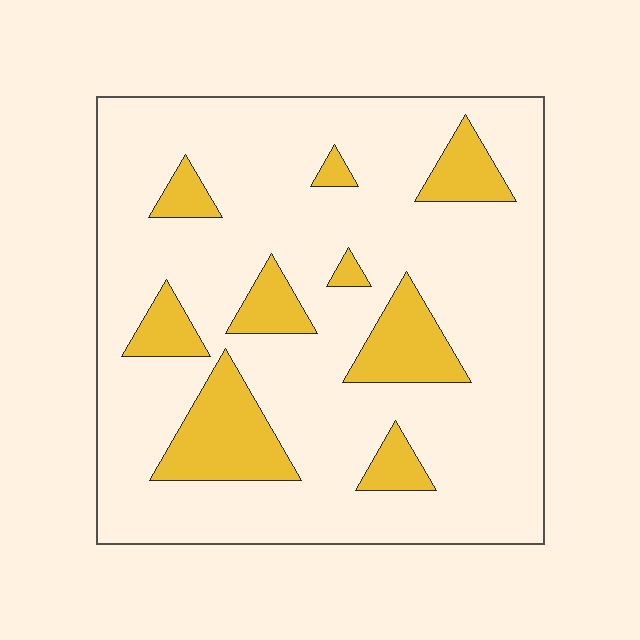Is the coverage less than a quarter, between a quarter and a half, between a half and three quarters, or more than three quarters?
Less than a quarter.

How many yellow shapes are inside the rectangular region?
9.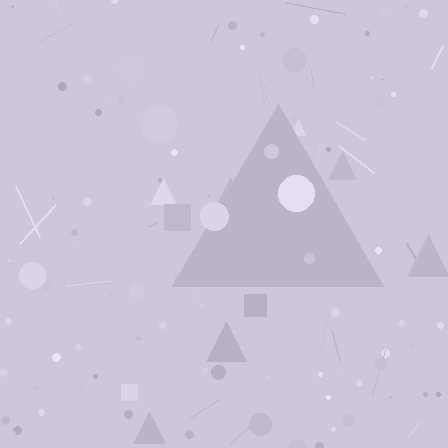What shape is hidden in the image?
A triangle is hidden in the image.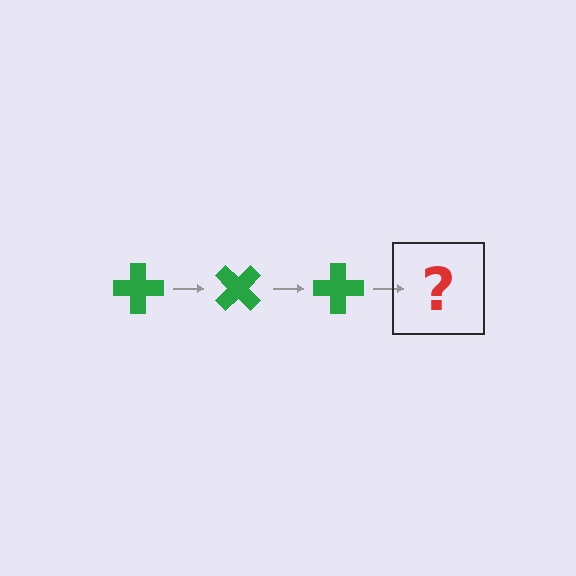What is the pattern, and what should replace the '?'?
The pattern is that the cross rotates 45 degrees each step. The '?' should be a green cross rotated 135 degrees.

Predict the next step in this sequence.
The next step is a green cross rotated 135 degrees.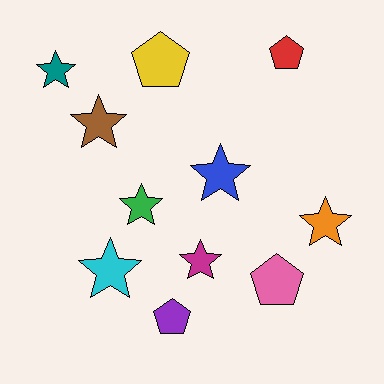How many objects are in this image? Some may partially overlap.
There are 11 objects.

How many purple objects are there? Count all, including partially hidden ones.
There is 1 purple object.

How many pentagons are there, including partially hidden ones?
There are 4 pentagons.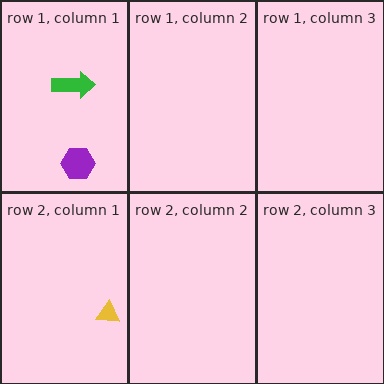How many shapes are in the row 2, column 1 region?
1.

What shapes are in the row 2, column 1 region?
The yellow triangle.